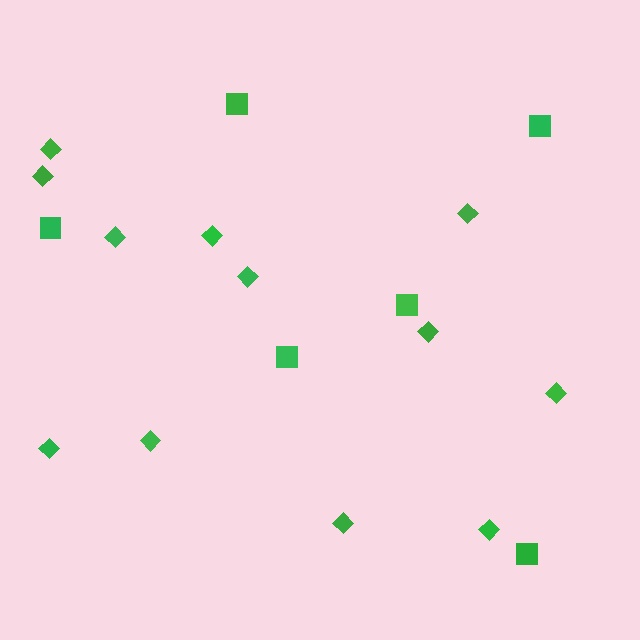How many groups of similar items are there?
There are 2 groups: one group of squares (6) and one group of diamonds (12).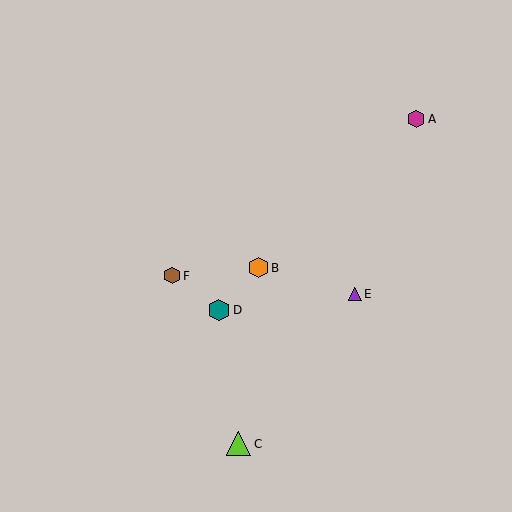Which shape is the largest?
The lime triangle (labeled C) is the largest.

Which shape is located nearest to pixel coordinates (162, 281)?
The brown hexagon (labeled F) at (172, 276) is nearest to that location.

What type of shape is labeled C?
Shape C is a lime triangle.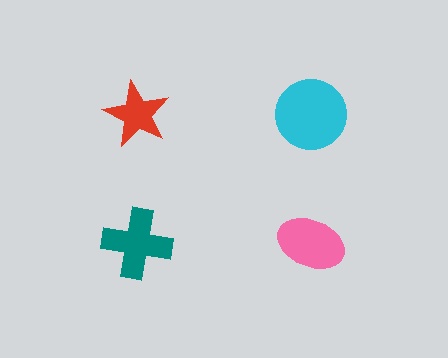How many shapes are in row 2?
2 shapes.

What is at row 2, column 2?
A pink ellipse.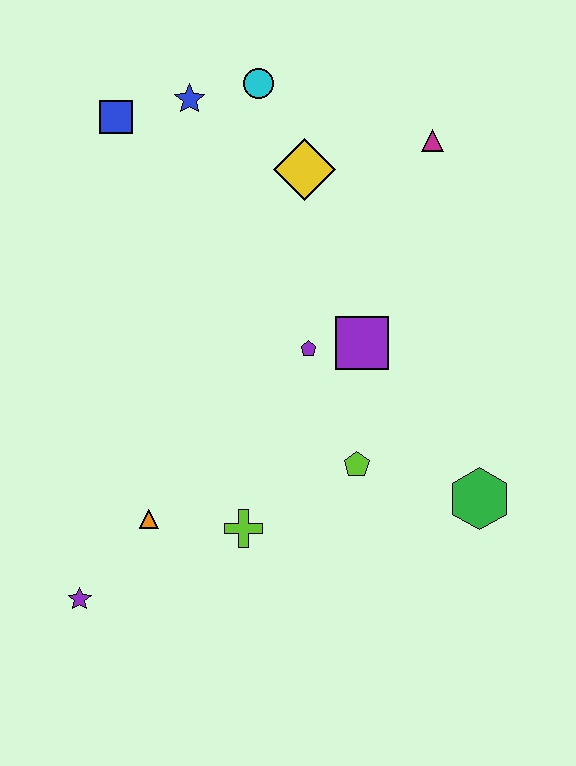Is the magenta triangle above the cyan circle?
No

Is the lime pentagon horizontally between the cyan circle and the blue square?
No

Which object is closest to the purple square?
The purple pentagon is closest to the purple square.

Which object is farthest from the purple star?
The magenta triangle is farthest from the purple star.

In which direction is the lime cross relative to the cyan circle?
The lime cross is below the cyan circle.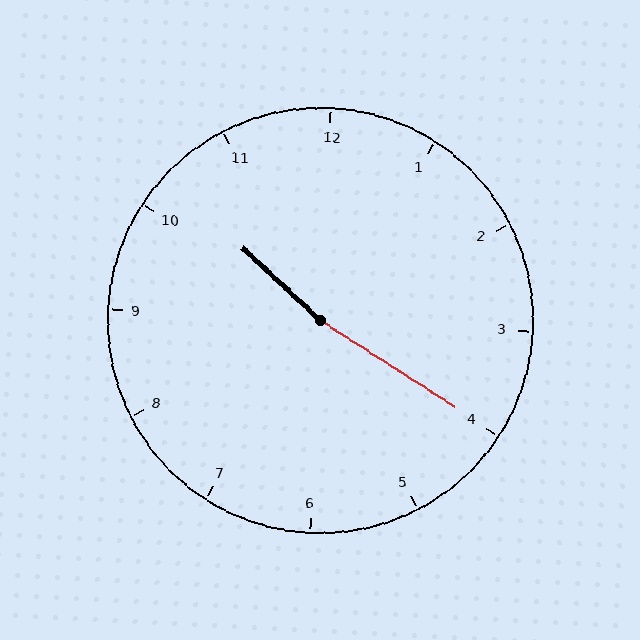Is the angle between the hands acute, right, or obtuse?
It is obtuse.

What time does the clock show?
10:20.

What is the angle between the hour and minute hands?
Approximately 170 degrees.